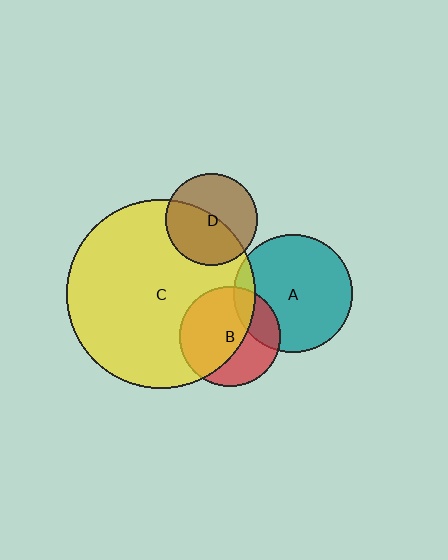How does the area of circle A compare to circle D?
Approximately 1.7 times.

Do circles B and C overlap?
Yes.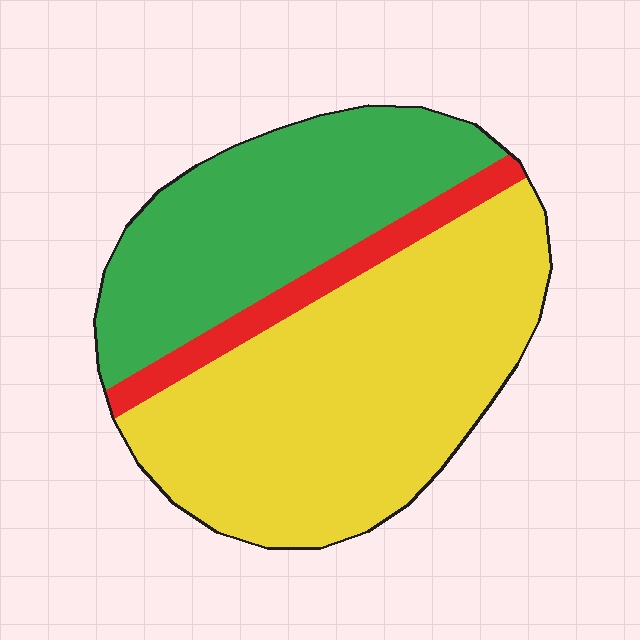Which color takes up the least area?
Red, at roughly 10%.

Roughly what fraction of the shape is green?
Green covers about 35% of the shape.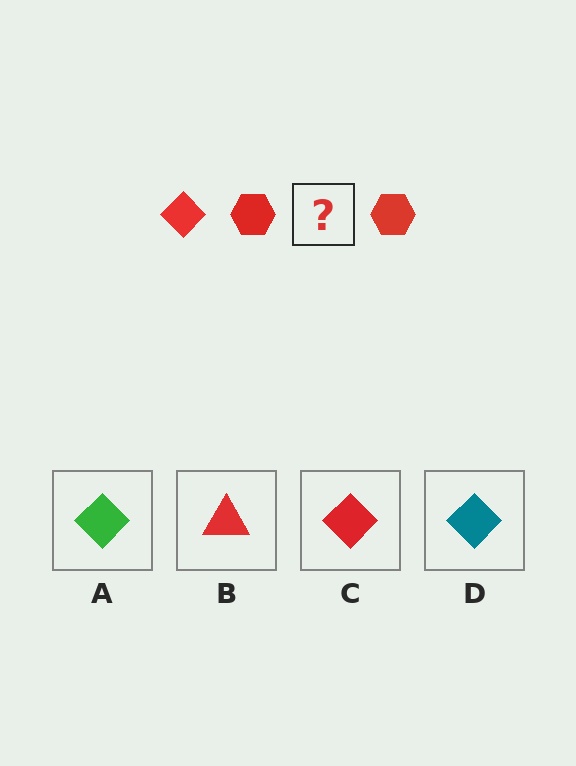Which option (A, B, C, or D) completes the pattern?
C.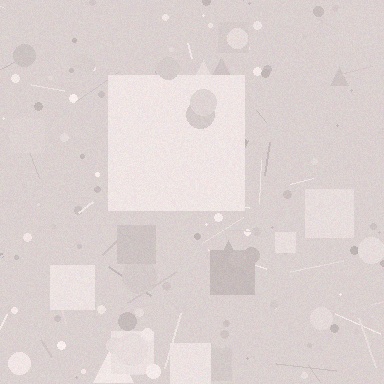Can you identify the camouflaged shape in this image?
The camouflaged shape is a square.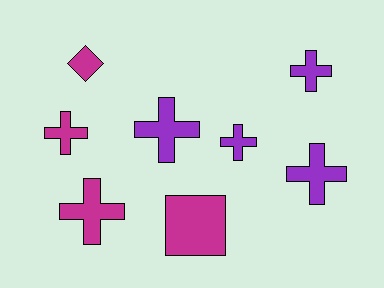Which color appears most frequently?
Magenta, with 4 objects.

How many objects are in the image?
There are 8 objects.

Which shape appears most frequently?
Cross, with 6 objects.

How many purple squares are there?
There are no purple squares.